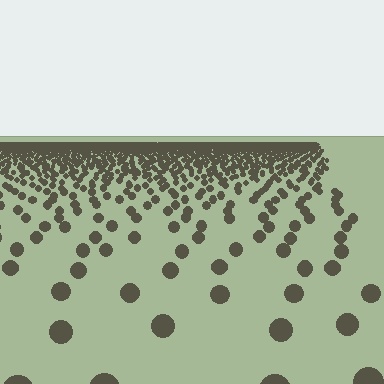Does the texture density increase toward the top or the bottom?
Density increases toward the top.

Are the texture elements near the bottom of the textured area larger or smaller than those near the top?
Larger. Near the bottom, elements are closer to the viewer and appear at a bigger on-screen size.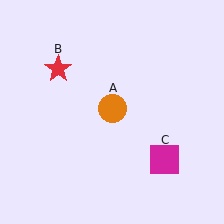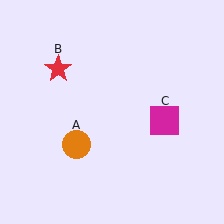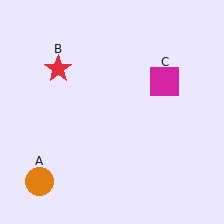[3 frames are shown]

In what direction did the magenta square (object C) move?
The magenta square (object C) moved up.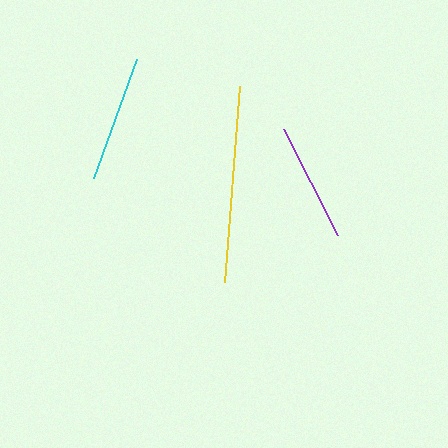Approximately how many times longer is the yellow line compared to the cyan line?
The yellow line is approximately 1.5 times the length of the cyan line.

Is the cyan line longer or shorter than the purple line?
The cyan line is longer than the purple line.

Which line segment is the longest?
The yellow line is the longest at approximately 196 pixels.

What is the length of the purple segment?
The purple segment is approximately 118 pixels long.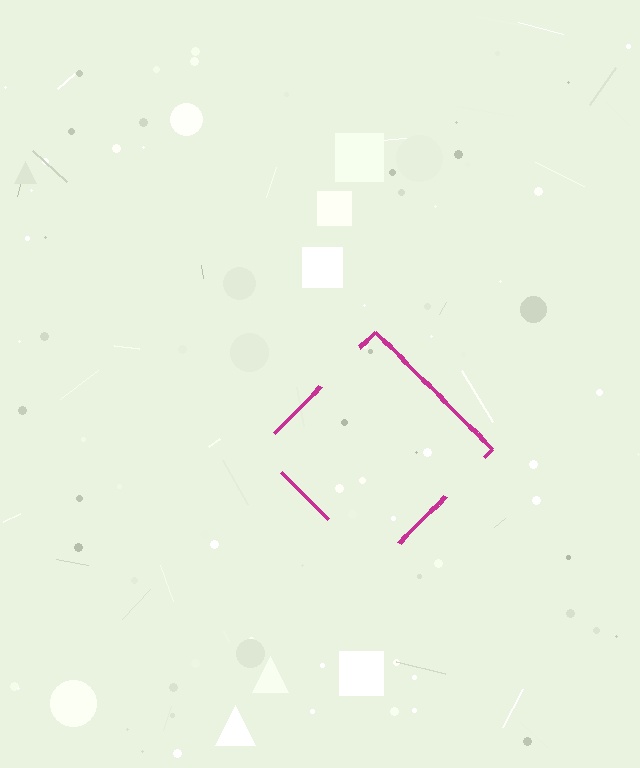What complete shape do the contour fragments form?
The contour fragments form a diamond.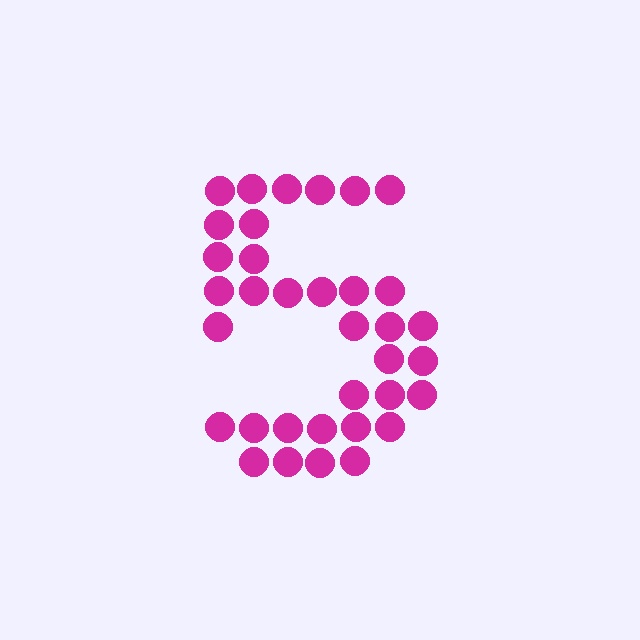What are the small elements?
The small elements are circles.